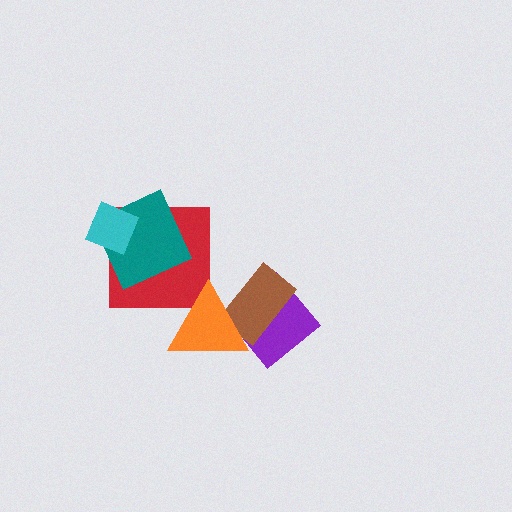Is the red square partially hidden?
Yes, it is partially covered by another shape.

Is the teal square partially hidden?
Yes, it is partially covered by another shape.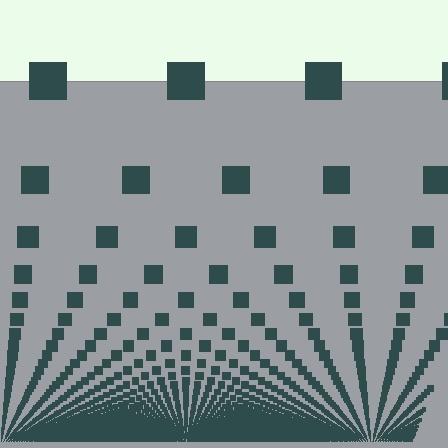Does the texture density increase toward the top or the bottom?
Density increases toward the bottom.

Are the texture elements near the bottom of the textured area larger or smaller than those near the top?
Smaller. The gradient is inverted — elements near the bottom are smaller and denser.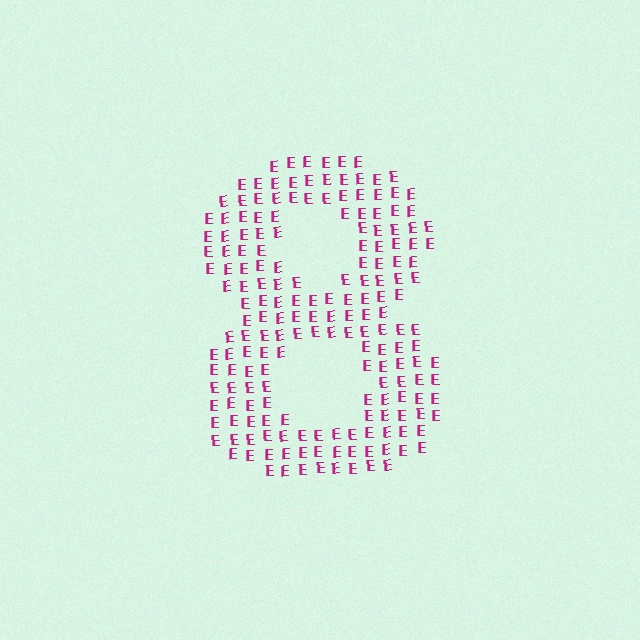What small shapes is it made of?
It is made of small letter E's.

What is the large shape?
The large shape is the digit 8.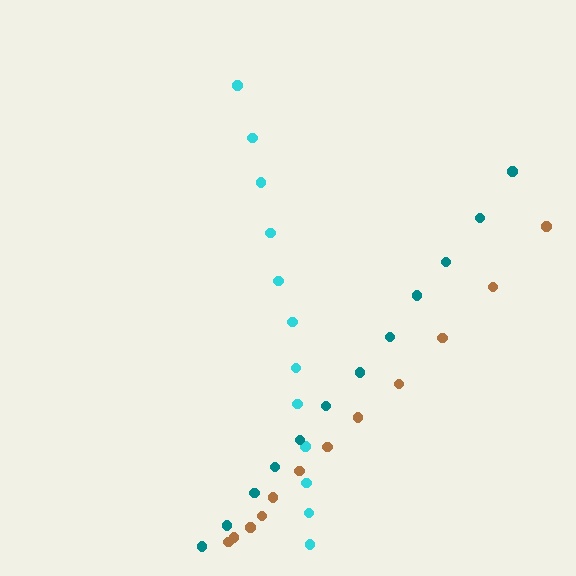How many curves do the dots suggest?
There are 3 distinct paths.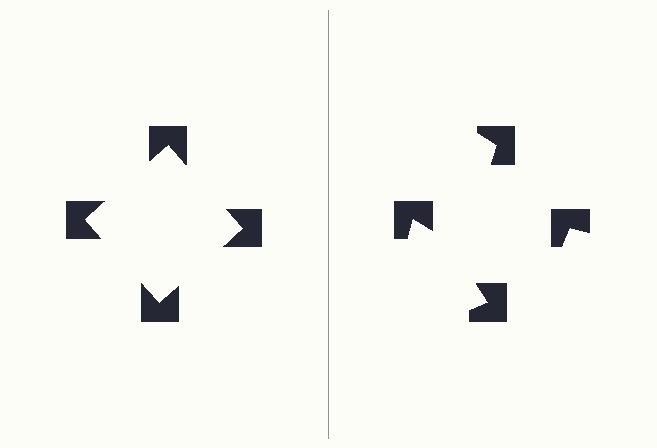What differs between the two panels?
The notched squares are positioned identically on both sides; only the wedge orientations differ. On the left they align to a square; on the right they are misaligned.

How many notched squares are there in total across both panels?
8 — 4 on each side.